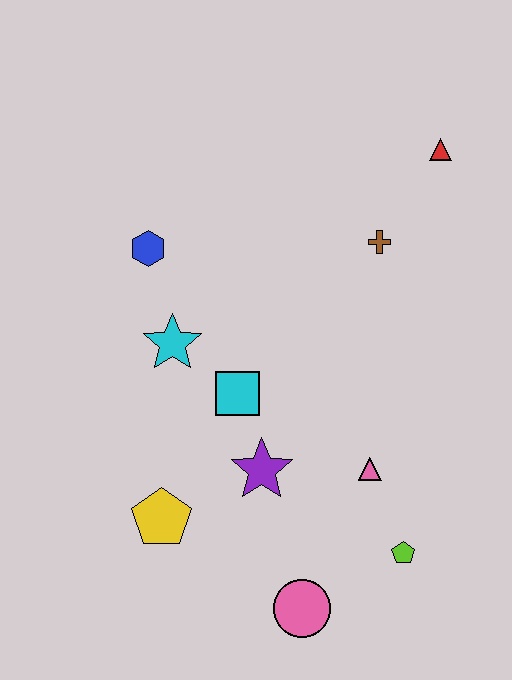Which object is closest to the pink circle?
The lime pentagon is closest to the pink circle.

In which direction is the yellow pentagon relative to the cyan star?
The yellow pentagon is below the cyan star.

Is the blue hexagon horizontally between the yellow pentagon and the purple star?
No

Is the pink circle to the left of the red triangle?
Yes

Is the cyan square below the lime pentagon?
No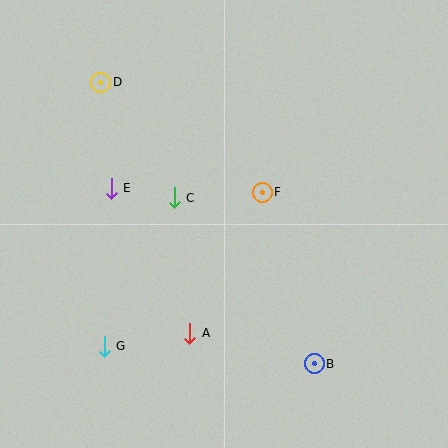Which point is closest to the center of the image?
Point F at (262, 192) is closest to the center.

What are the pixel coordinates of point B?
Point B is at (314, 364).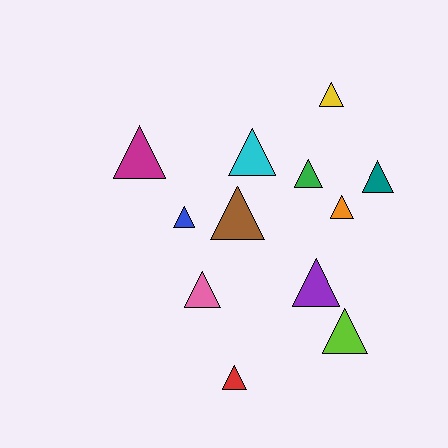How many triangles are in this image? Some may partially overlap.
There are 12 triangles.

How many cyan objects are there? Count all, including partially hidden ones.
There is 1 cyan object.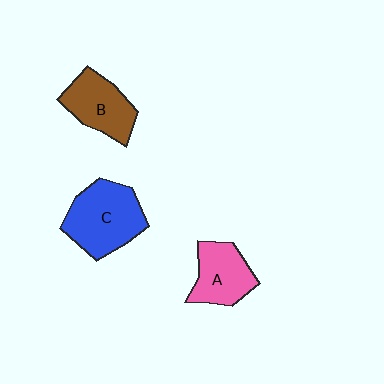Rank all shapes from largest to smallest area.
From largest to smallest: C (blue), B (brown), A (pink).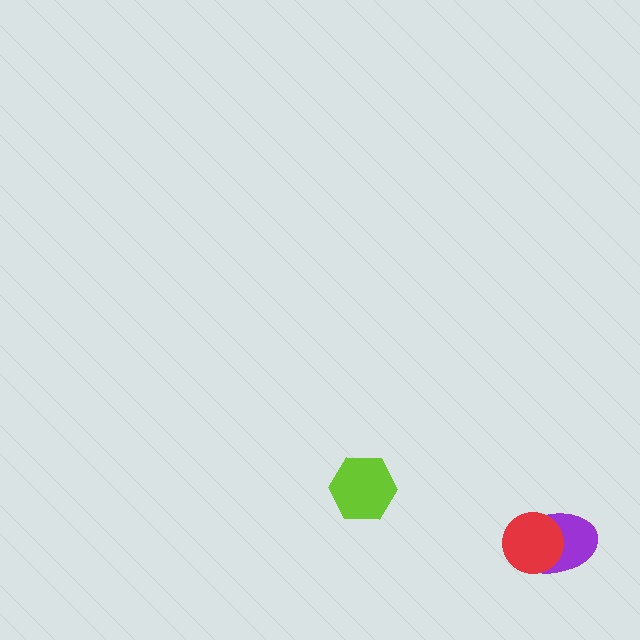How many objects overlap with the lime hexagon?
0 objects overlap with the lime hexagon.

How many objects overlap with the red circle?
1 object overlaps with the red circle.